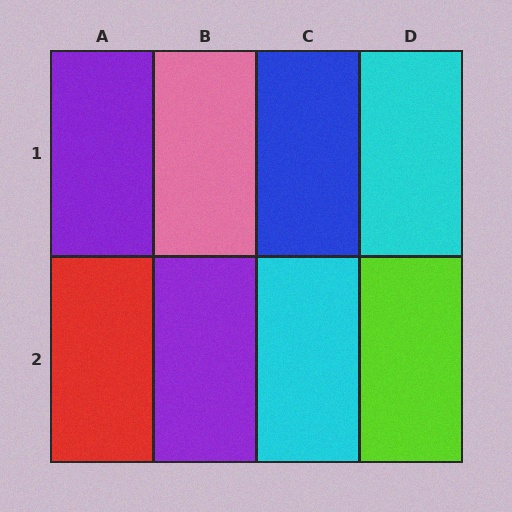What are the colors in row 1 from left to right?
Purple, pink, blue, cyan.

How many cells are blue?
1 cell is blue.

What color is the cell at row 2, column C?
Cyan.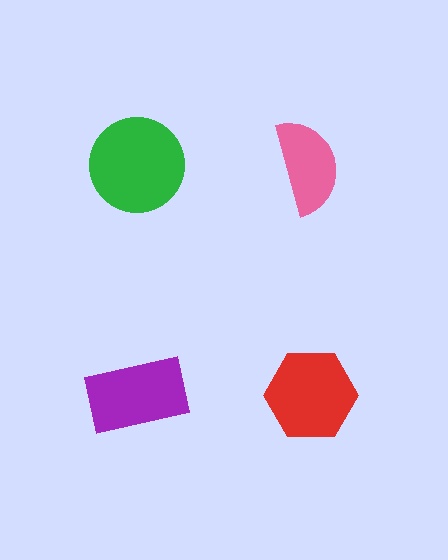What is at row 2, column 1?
A purple rectangle.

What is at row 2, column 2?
A red hexagon.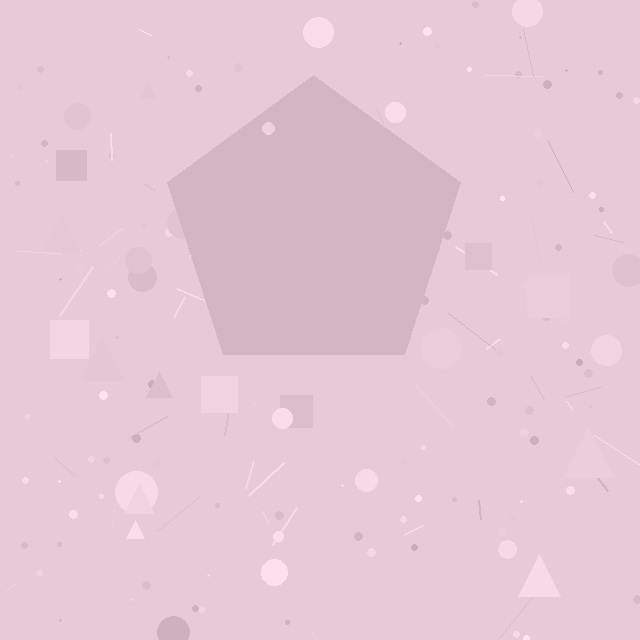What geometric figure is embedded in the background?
A pentagon is embedded in the background.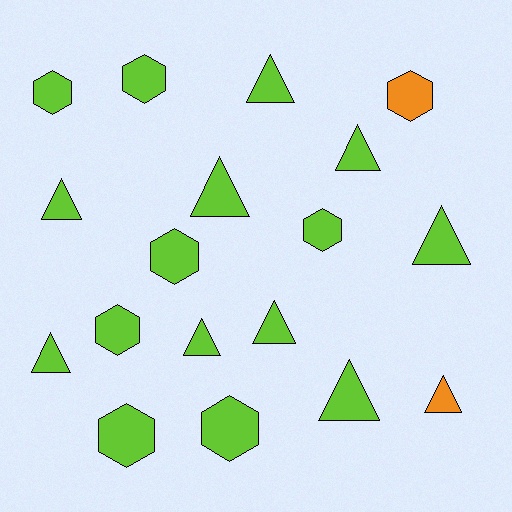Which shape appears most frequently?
Triangle, with 10 objects.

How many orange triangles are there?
There is 1 orange triangle.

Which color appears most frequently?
Lime, with 16 objects.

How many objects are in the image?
There are 18 objects.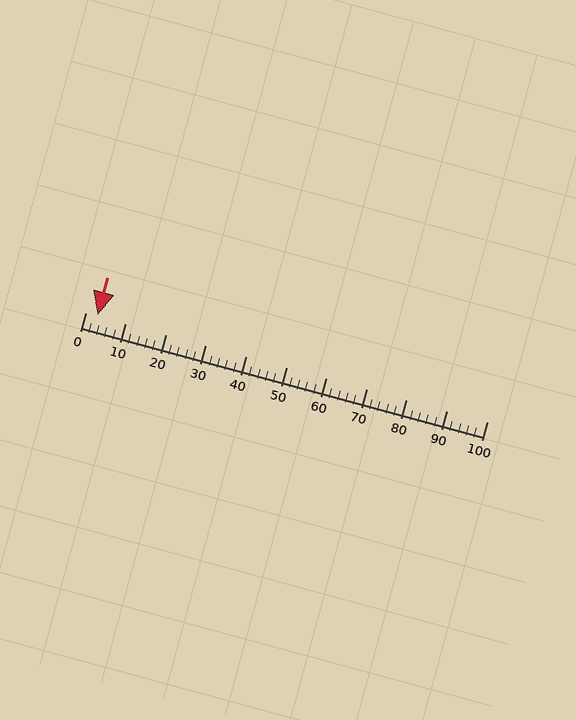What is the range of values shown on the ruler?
The ruler shows values from 0 to 100.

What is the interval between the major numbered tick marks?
The major tick marks are spaced 10 units apart.